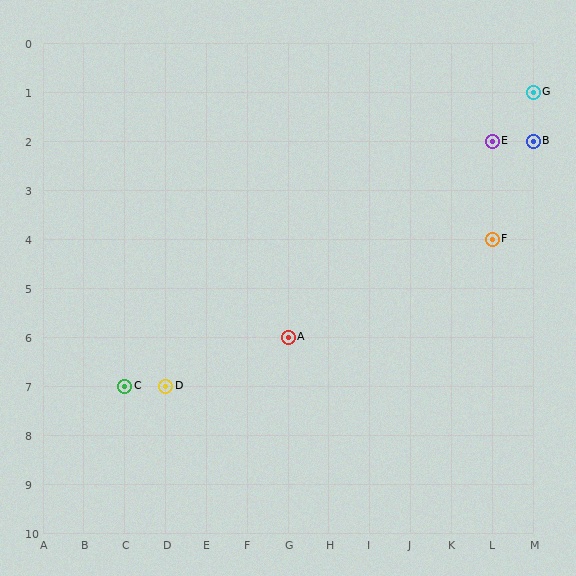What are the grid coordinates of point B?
Point B is at grid coordinates (M, 2).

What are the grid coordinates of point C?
Point C is at grid coordinates (C, 7).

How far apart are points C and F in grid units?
Points C and F are 9 columns and 3 rows apart (about 9.5 grid units diagonally).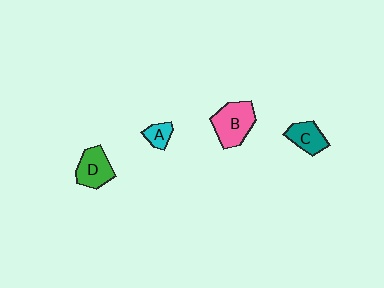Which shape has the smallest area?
Shape A (cyan).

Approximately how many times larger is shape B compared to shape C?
Approximately 1.6 times.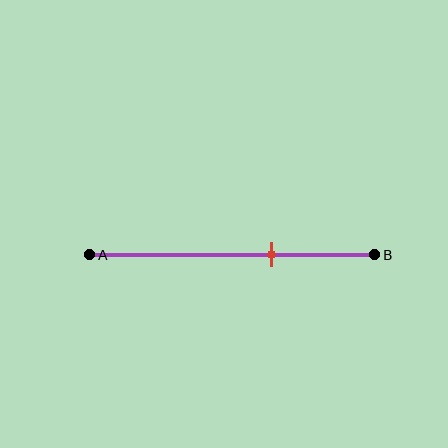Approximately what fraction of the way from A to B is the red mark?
The red mark is approximately 65% of the way from A to B.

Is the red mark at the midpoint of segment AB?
No, the mark is at about 65% from A, not at the 50% midpoint.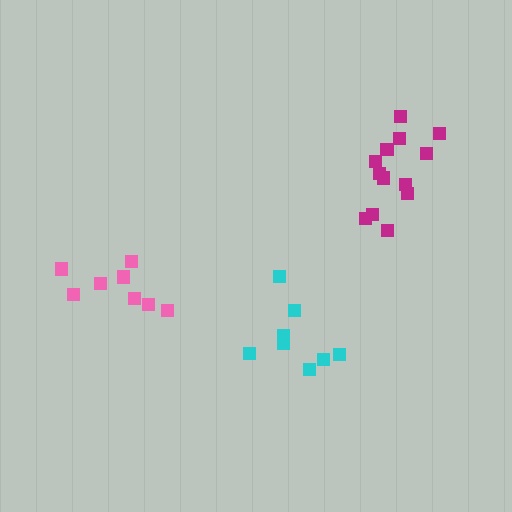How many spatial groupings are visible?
There are 3 spatial groupings.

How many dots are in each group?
Group 1: 8 dots, Group 2: 13 dots, Group 3: 8 dots (29 total).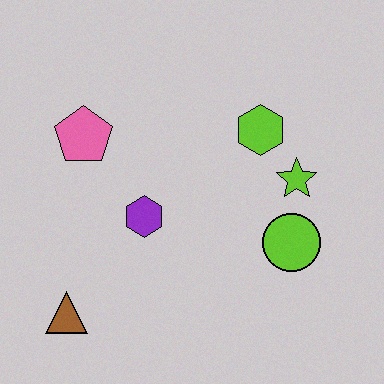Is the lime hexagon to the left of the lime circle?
Yes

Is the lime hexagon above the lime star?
Yes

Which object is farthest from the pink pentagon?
The lime circle is farthest from the pink pentagon.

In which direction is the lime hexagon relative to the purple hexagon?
The lime hexagon is to the right of the purple hexagon.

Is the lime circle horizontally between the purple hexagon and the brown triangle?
No